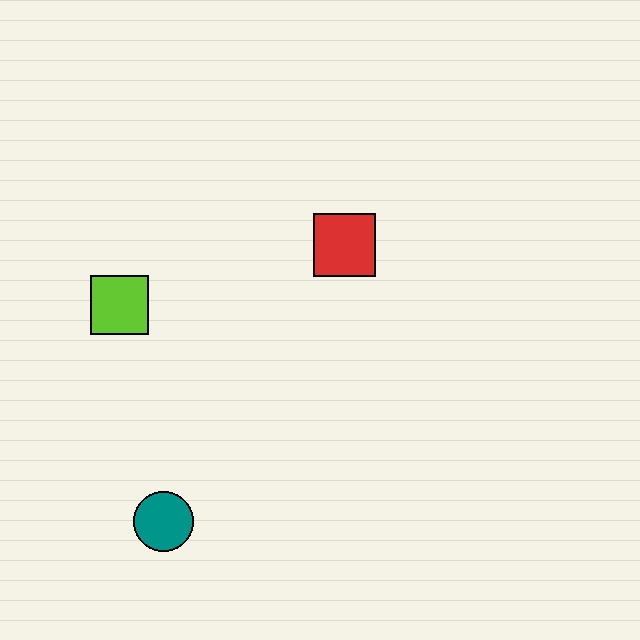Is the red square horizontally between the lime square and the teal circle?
No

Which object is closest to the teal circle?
The lime square is closest to the teal circle.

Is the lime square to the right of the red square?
No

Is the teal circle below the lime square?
Yes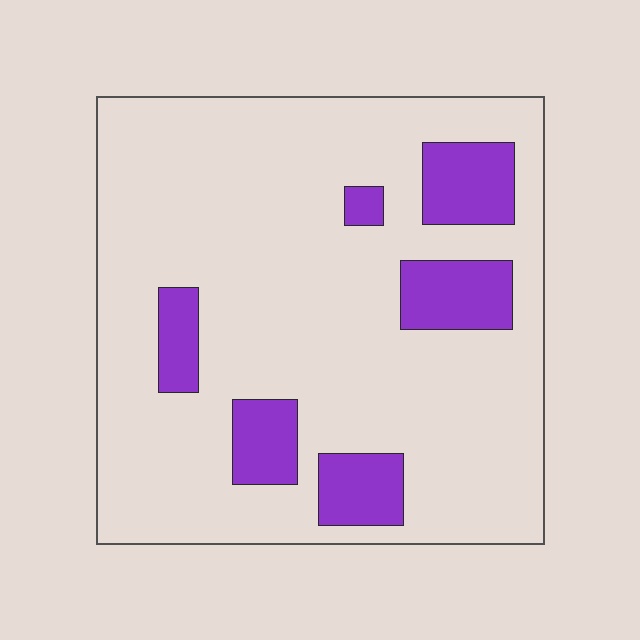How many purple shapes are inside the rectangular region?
6.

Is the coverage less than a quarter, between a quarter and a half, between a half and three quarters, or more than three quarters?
Less than a quarter.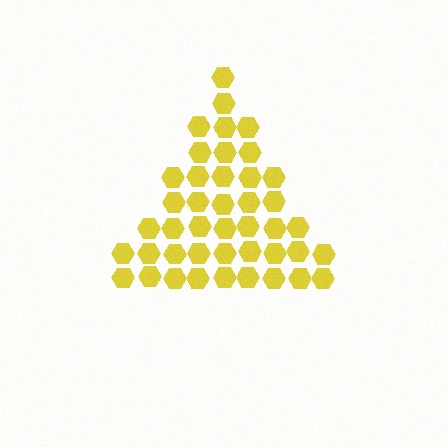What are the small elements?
The small elements are hexagons.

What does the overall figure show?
The overall figure shows a triangle.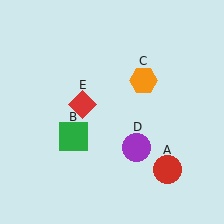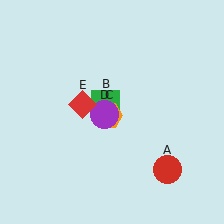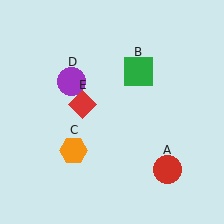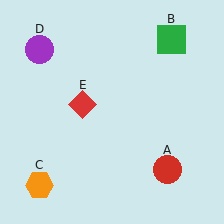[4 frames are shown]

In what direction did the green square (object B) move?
The green square (object B) moved up and to the right.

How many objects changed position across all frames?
3 objects changed position: green square (object B), orange hexagon (object C), purple circle (object D).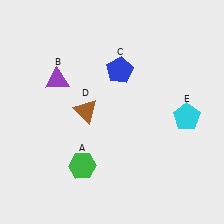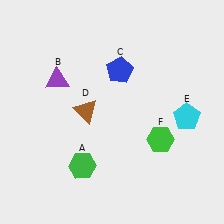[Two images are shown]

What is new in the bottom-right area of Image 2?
A green hexagon (F) was added in the bottom-right area of Image 2.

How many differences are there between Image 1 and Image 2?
There is 1 difference between the two images.